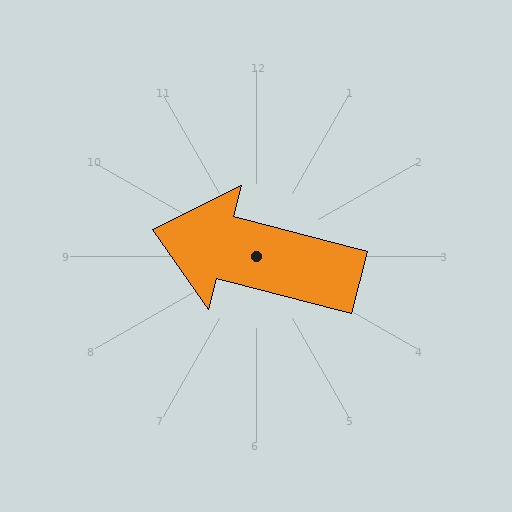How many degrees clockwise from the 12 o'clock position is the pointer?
Approximately 285 degrees.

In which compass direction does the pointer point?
West.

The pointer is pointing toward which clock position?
Roughly 9 o'clock.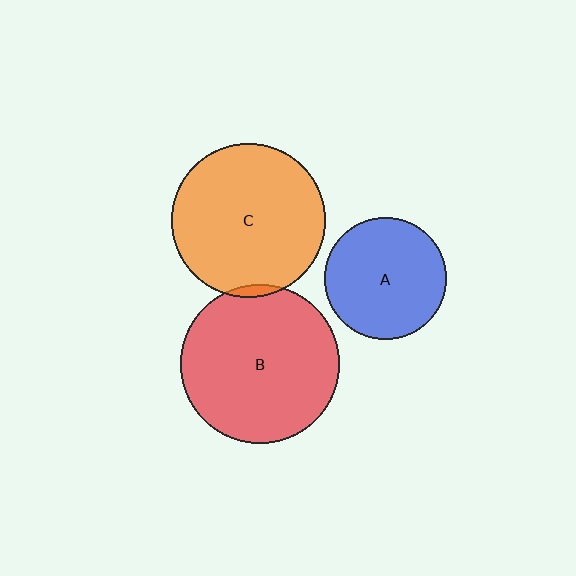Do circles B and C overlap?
Yes.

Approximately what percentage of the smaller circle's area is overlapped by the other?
Approximately 5%.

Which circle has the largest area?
Circle B (red).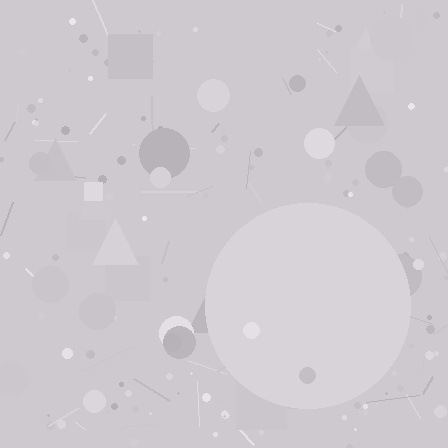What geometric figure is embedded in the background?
A circle is embedded in the background.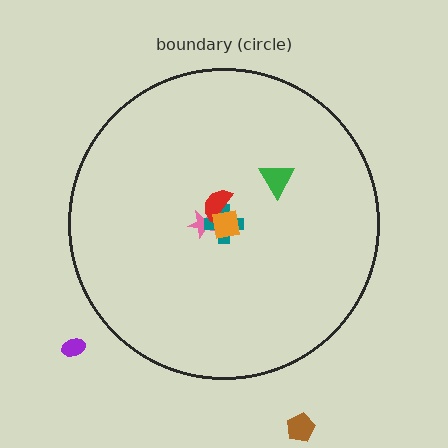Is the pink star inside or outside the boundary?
Inside.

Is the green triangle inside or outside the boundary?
Inside.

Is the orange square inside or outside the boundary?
Inside.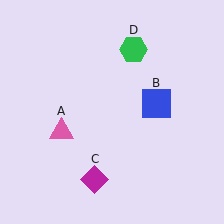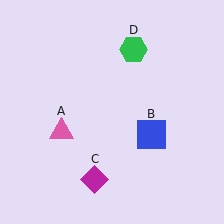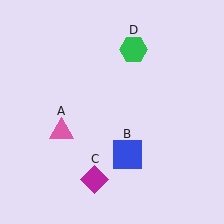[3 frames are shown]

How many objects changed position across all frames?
1 object changed position: blue square (object B).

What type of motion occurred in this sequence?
The blue square (object B) rotated clockwise around the center of the scene.